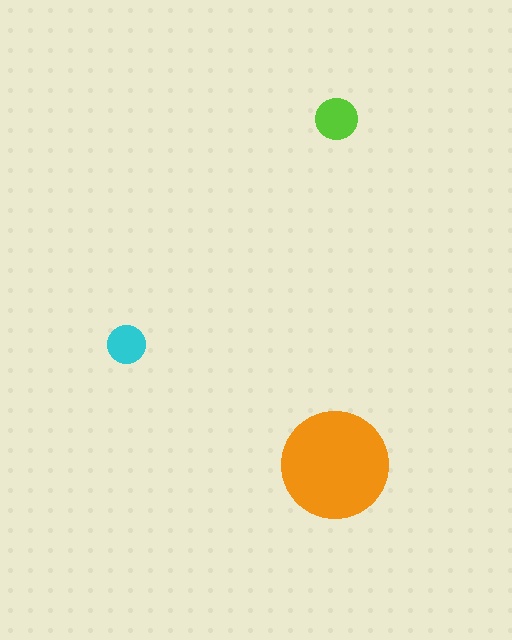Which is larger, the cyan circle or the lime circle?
The lime one.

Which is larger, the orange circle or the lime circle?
The orange one.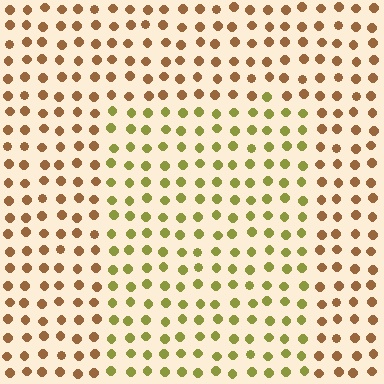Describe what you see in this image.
The image is filled with small brown elements in a uniform arrangement. A rectangle-shaped region is visible where the elements are tinted to a slightly different hue, forming a subtle color boundary.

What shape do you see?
I see a rectangle.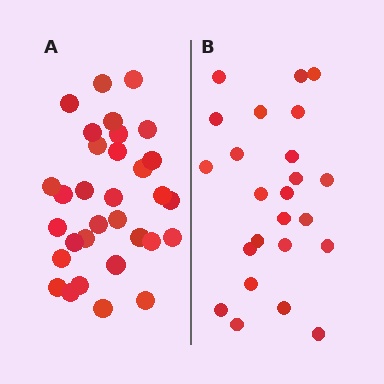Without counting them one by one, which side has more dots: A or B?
Region A (the left region) has more dots.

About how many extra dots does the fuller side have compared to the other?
Region A has roughly 8 or so more dots than region B.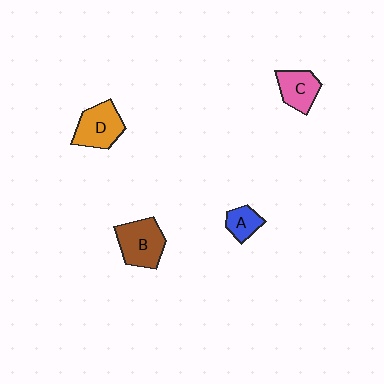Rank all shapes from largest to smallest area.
From largest to smallest: B (brown), D (orange), C (pink), A (blue).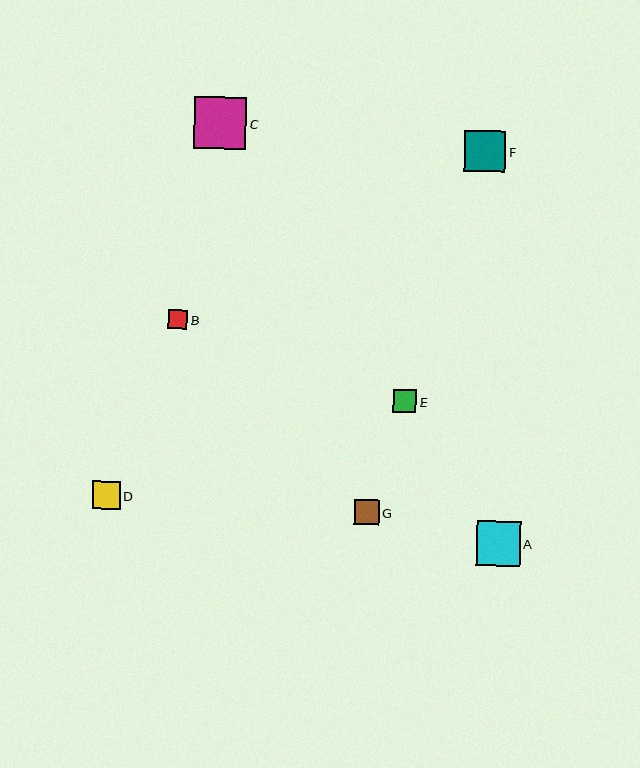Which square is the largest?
Square C is the largest with a size of approximately 52 pixels.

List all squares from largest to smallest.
From largest to smallest: C, A, F, D, G, E, B.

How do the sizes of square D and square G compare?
Square D and square G are approximately the same size.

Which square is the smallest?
Square B is the smallest with a size of approximately 19 pixels.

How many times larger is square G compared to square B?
Square G is approximately 1.3 times the size of square B.